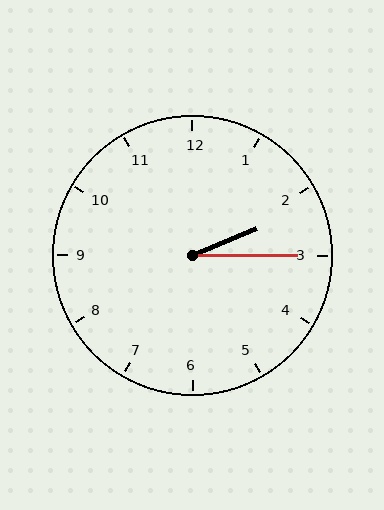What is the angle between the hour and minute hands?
Approximately 22 degrees.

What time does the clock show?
2:15.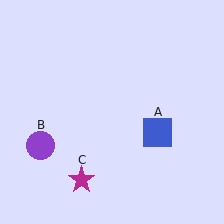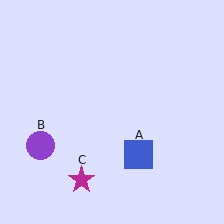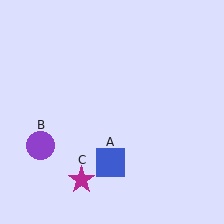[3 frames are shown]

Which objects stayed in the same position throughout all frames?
Purple circle (object B) and magenta star (object C) remained stationary.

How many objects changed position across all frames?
1 object changed position: blue square (object A).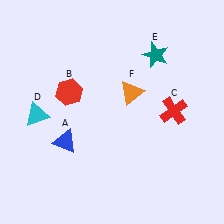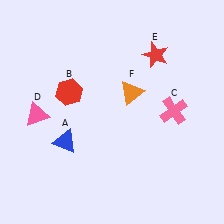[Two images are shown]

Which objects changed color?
C changed from red to pink. D changed from cyan to pink. E changed from teal to red.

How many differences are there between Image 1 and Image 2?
There are 3 differences between the two images.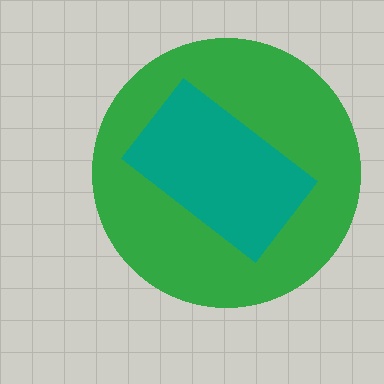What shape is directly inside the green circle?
The teal rectangle.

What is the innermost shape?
The teal rectangle.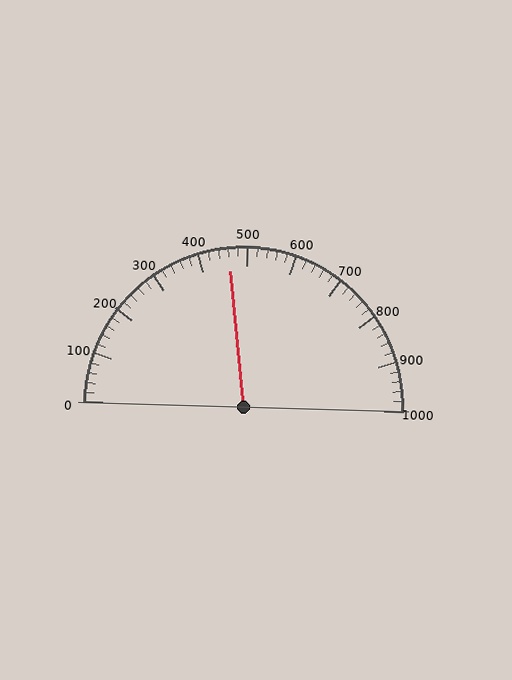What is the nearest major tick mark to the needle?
The nearest major tick mark is 500.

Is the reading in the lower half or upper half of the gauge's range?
The reading is in the lower half of the range (0 to 1000).